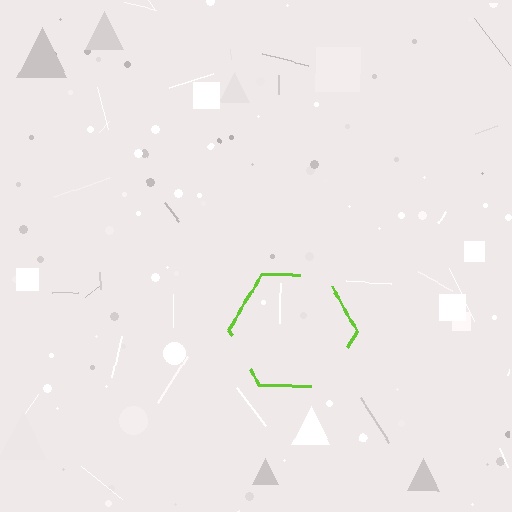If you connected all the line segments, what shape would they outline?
They would outline a hexagon.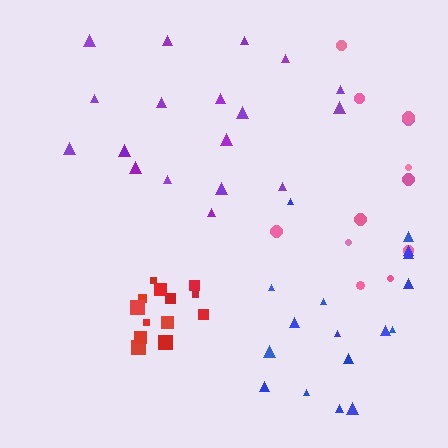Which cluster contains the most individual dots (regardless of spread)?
Purple (18).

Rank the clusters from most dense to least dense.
red, blue, purple, pink.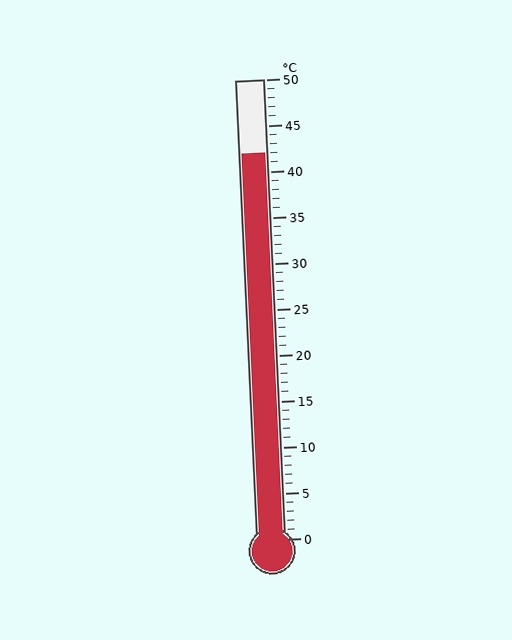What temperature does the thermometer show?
The thermometer shows approximately 42°C.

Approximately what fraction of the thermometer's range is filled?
The thermometer is filled to approximately 85% of its range.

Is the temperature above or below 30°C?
The temperature is above 30°C.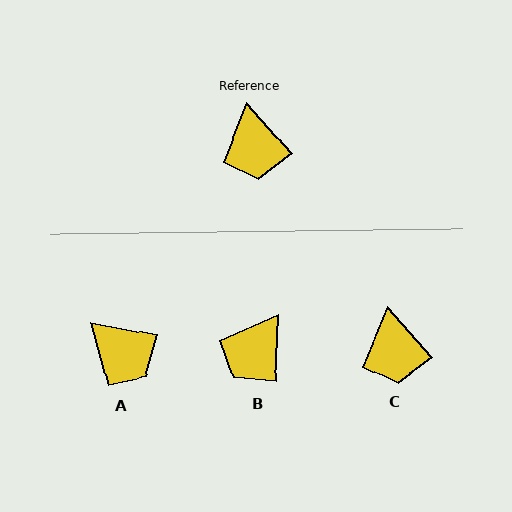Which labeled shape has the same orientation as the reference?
C.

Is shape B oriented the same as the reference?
No, it is off by about 43 degrees.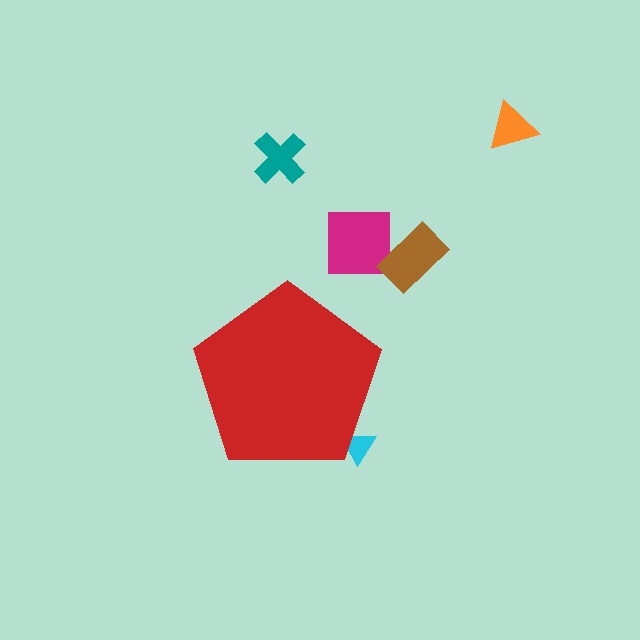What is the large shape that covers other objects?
A red pentagon.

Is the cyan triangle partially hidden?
Yes, the cyan triangle is partially hidden behind the red pentagon.